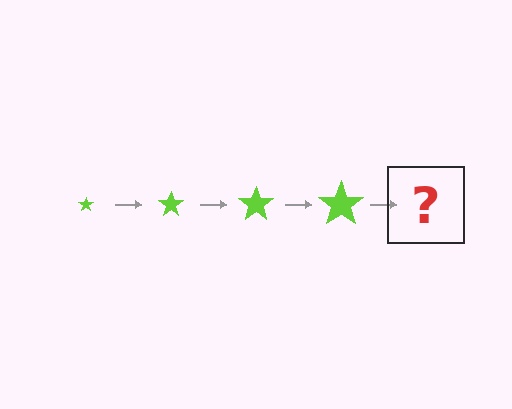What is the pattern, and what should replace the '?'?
The pattern is that the star gets progressively larger each step. The '?' should be a lime star, larger than the previous one.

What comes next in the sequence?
The next element should be a lime star, larger than the previous one.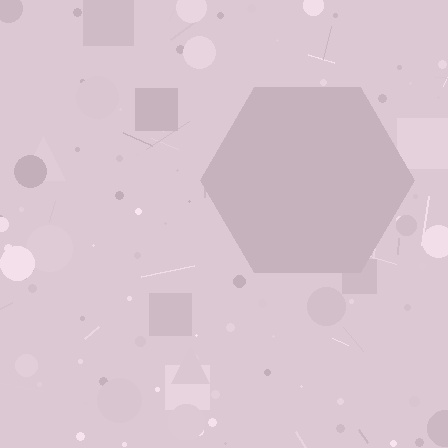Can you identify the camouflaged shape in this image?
The camouflaged shape is a hexagon.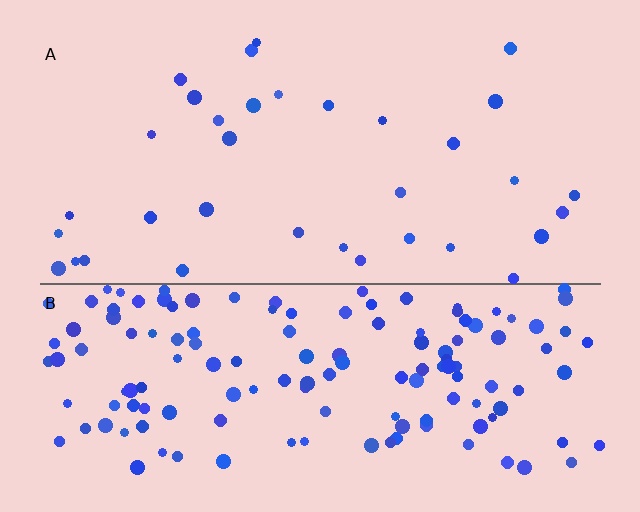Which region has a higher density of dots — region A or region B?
B (the bottom).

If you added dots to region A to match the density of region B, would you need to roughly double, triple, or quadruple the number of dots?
Approximately quadruple.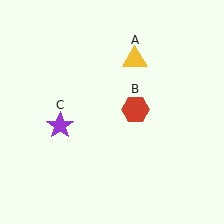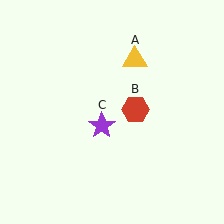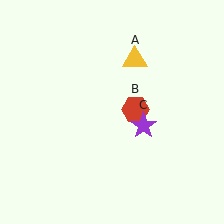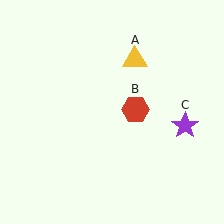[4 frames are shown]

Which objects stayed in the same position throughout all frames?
Yellow triangle (object A) and red hexagon (object B) remained stationary.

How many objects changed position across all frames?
1 object changed position: purple star (object C).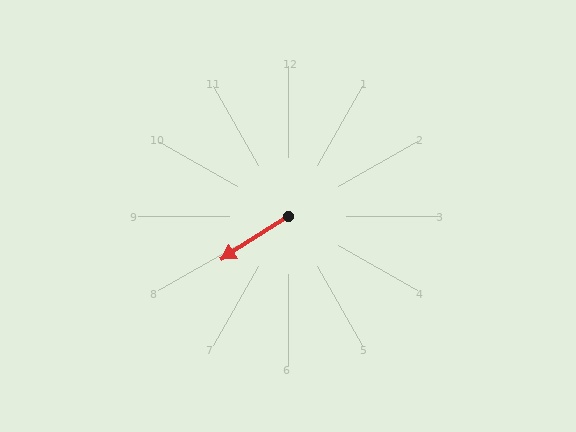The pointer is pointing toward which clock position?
Roughly 8 o'clock.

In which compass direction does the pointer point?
Southwest.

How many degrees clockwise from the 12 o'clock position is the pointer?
Approximately 237 degrees.